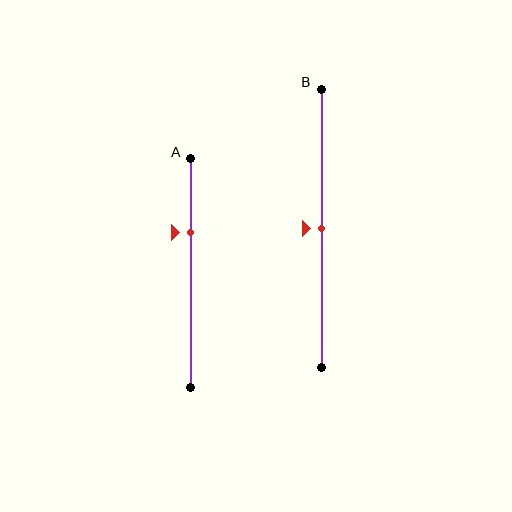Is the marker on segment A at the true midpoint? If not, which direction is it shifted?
No, the marker on segment A is shifted upward by about 18% of the segment length.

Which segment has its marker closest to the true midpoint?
Segment B has its marker closest to the true midpoint.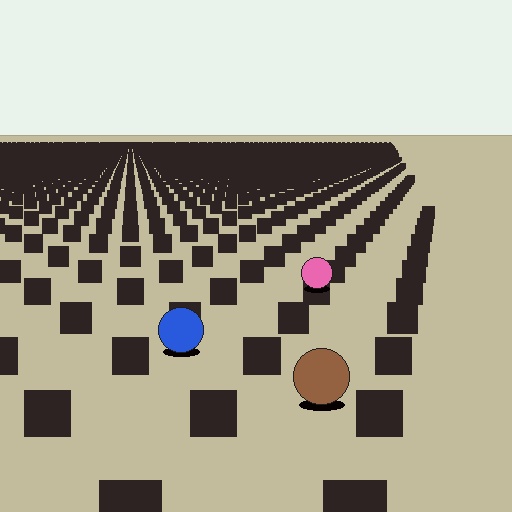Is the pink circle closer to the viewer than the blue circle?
No. The blue circle is closer — you can tell from the texture gradient: the ground texture is coarser near it.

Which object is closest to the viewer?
The brown circle is closest. The texture marks near it are larger and more spread out.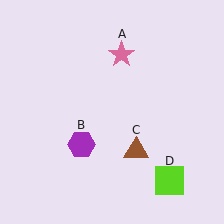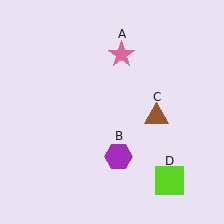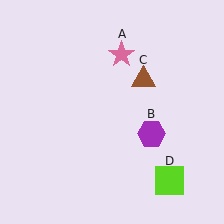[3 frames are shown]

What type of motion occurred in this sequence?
The purple hexagon (object B), brown triangle (object C) rotated counterclockwise around the center of the scene.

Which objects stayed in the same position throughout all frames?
Pink star (object A) and lime square (object D) remained stationary.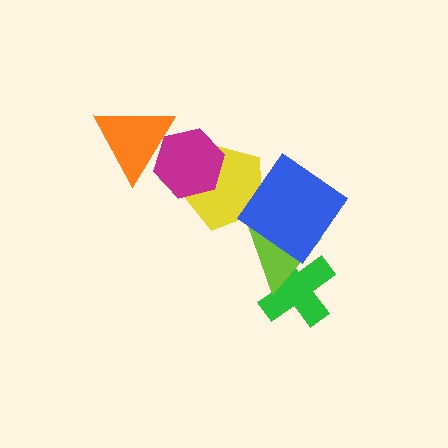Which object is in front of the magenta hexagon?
The orange triangle is in front of the magenta hexagon.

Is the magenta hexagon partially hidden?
Yes, it is partially covered by another shape.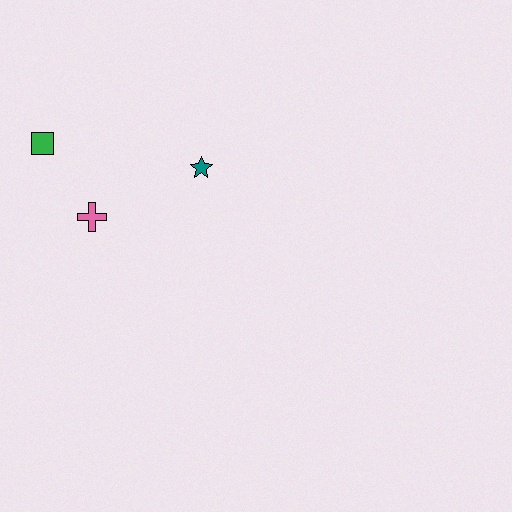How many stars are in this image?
There is 1 star.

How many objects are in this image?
There are 3 objects.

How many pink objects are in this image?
There is 1 pink object.